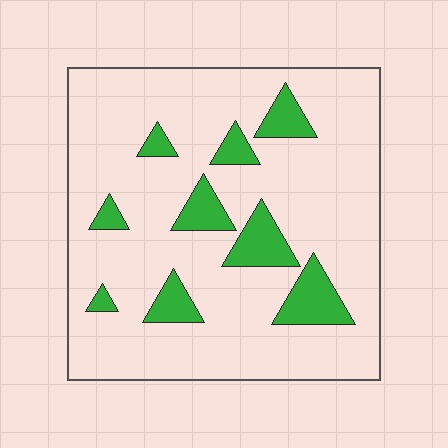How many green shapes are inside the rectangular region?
9.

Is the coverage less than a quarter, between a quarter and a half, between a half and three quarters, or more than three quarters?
Less than a quarter.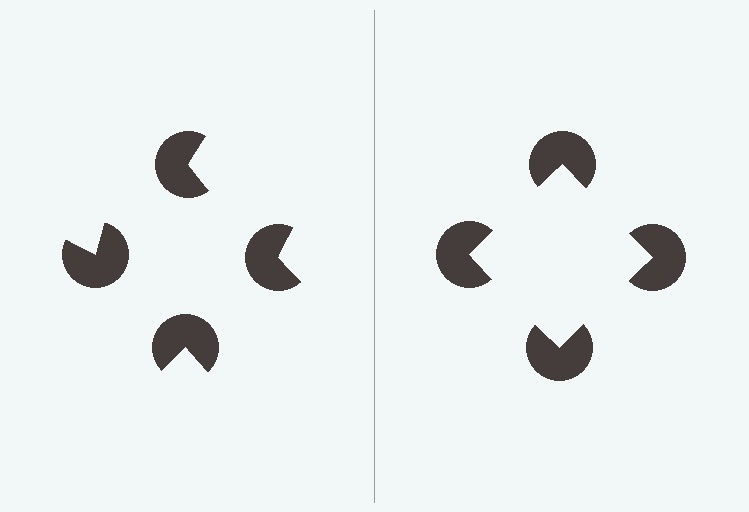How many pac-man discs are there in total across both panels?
8 — 4 on each side.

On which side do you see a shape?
An illusory square appears on the right side. On the left side the wedge cuts are rotated, so no coherent shape forms.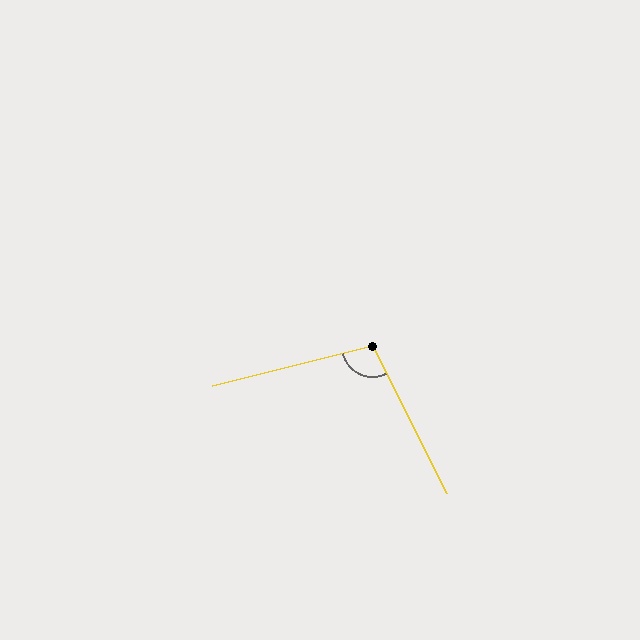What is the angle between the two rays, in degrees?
Approximately 102 degrees.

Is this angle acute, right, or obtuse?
It is obtuse.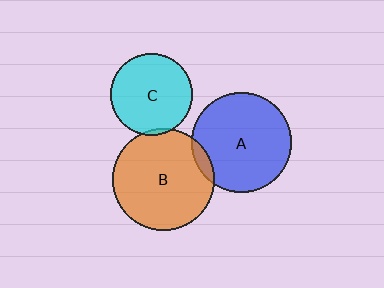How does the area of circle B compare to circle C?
Approximately 1.6 times.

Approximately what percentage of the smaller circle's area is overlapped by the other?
Approximately 5%.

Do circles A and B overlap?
Yes.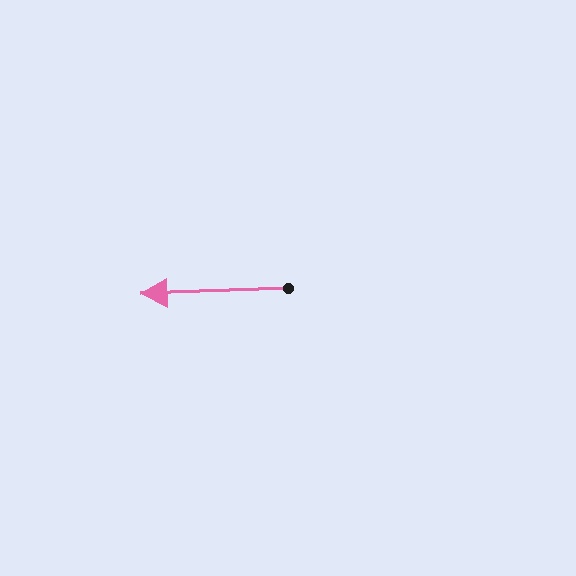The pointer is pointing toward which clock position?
Roughly 9 o'clock.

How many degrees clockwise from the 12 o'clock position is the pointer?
Approximately 268 degrees.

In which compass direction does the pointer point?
West.